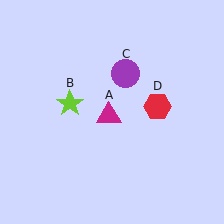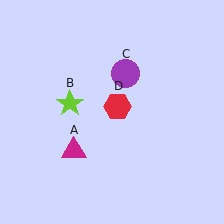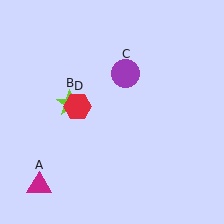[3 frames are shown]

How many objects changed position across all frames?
2 objects changed position: magenta triangle (object A), red hexagon (object D).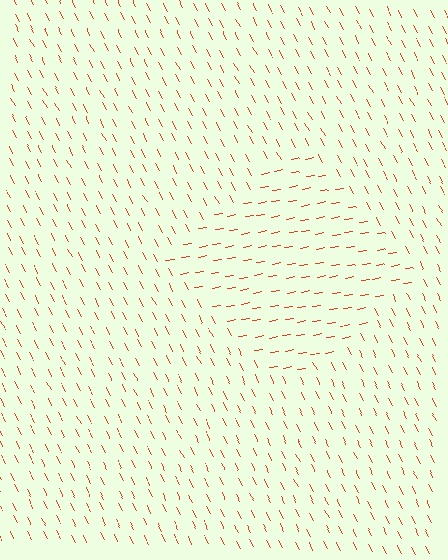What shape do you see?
I see a diamond.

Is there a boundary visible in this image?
Yes, there is a texture boundary formed by a change in line orientation.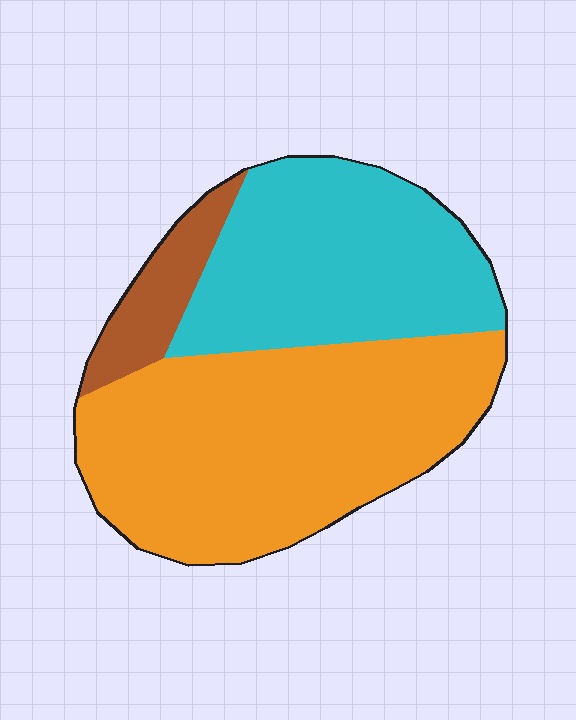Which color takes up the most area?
Orange, at roughly 55%.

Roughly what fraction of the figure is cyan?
Cyan covers roughly 35% of the figure.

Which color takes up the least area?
Brown, at roughly 10%.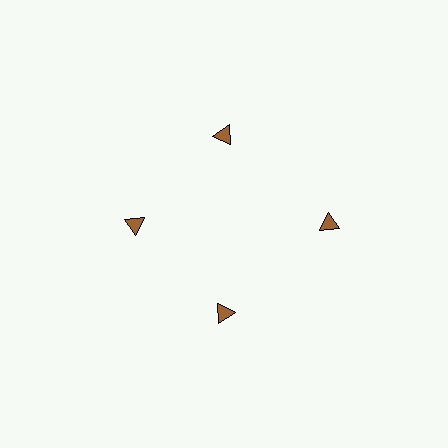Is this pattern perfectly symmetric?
No. The 4 brown triangles are arranged in a ring, but one element near the 3 o'clock position is pushed outward from the center, breaking the 4-fold rotational symmetry.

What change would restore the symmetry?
The symmetry would be restored by moving it inward, back onto the ring so that all 4 triangles sit at equal angles and equal distance from the center.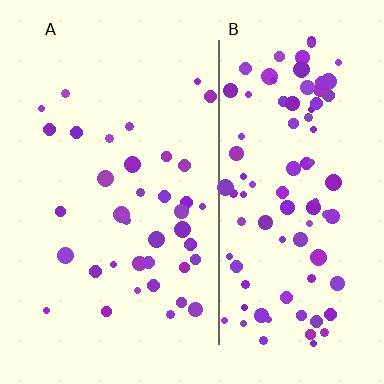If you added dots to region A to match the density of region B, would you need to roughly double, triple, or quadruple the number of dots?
Approximately double.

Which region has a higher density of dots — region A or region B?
B (the right).